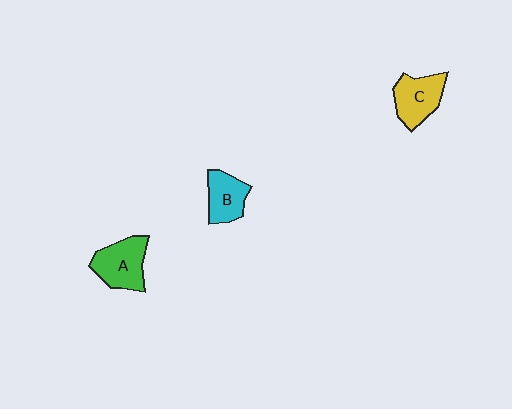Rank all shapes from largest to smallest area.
From largest to smallest: A (green), C (yellow), B (cyan).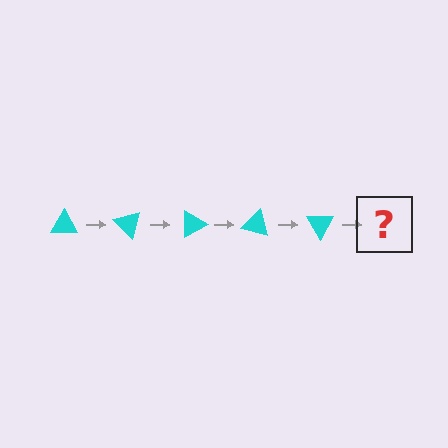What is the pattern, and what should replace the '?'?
The pattern is that the triangle rotates 45 degrees each step. The '?' should be a cyan triangle rotated 225 degrees.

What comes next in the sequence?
The next element should be a cyan triangle rotated 225 degrees.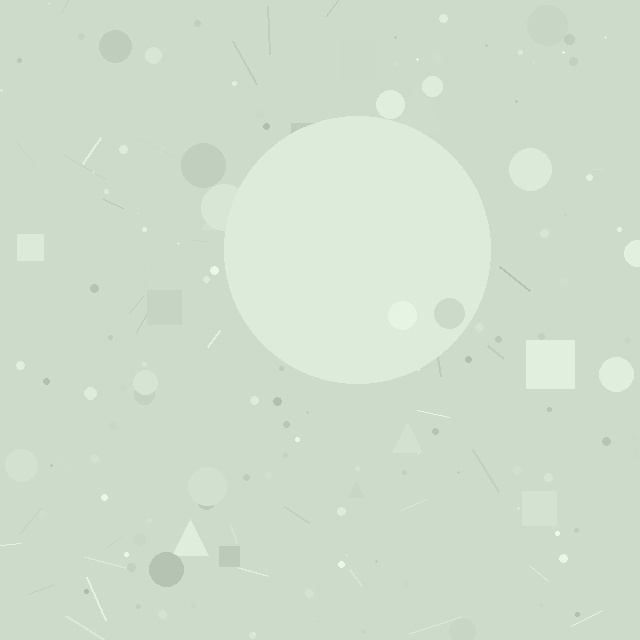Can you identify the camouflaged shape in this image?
The camouflaged shape is a circle.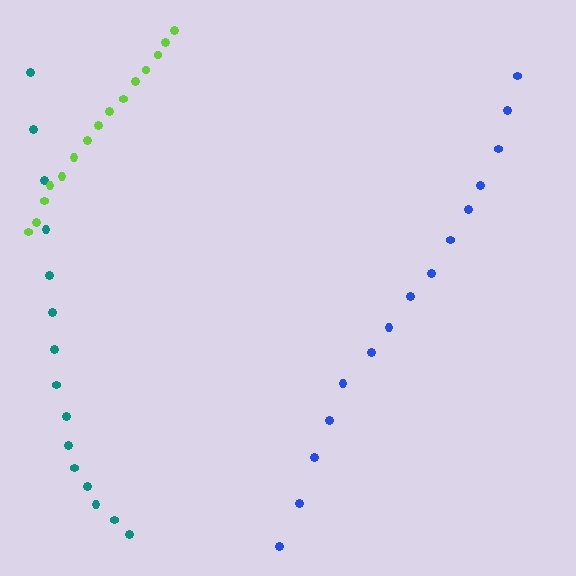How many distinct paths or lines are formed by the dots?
There are 3 distinct paths.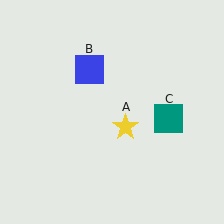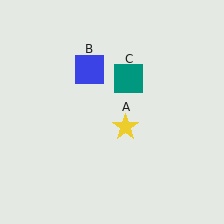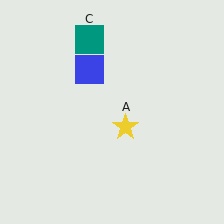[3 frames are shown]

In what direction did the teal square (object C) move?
The teal square (object C) moved up and to the left.